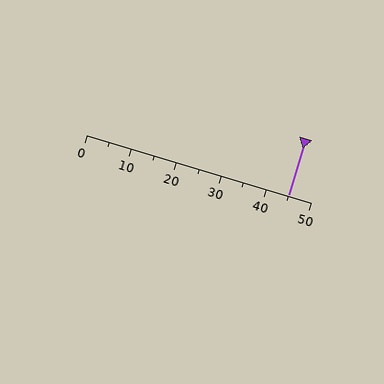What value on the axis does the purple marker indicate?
The marker indicates approximately 45.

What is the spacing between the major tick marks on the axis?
The major ticks are spaced 10 apart.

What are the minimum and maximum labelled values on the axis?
The axis runs from 0 to 50.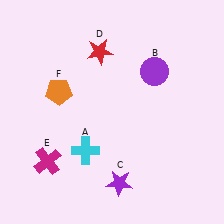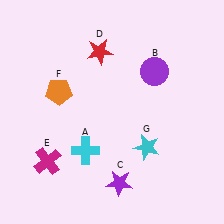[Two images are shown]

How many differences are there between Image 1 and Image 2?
There is 1 difference between the two images.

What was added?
A cyan star (G) was added in Image 2.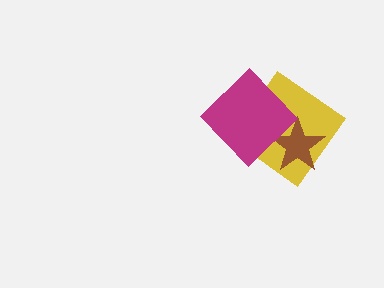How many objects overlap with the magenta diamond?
2 objects overlap with the magenta diamond.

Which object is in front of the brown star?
The magenta diamond is in front of the brown star.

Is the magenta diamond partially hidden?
No, no other shape covers it.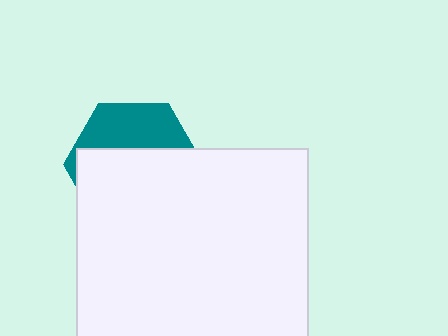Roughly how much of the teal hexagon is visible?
A small part of it is visible (roughly 35%).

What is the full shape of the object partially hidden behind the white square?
The partially hidden object is a teal hexagon.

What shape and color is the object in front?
The object in front is a white square.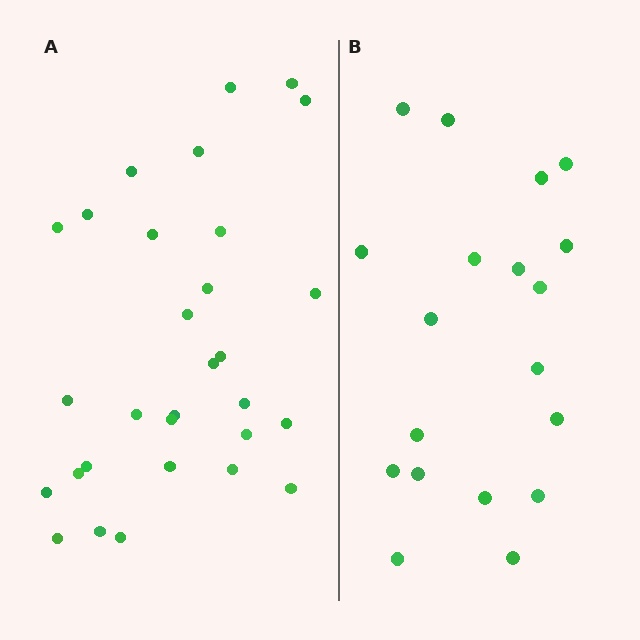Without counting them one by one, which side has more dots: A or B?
Region A (the left region) has more dots.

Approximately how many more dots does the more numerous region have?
Region A has roughly 12 or so more dots than region B.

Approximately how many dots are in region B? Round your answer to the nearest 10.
About 20 dots. (The exact count is 19, which rounds to 20.)